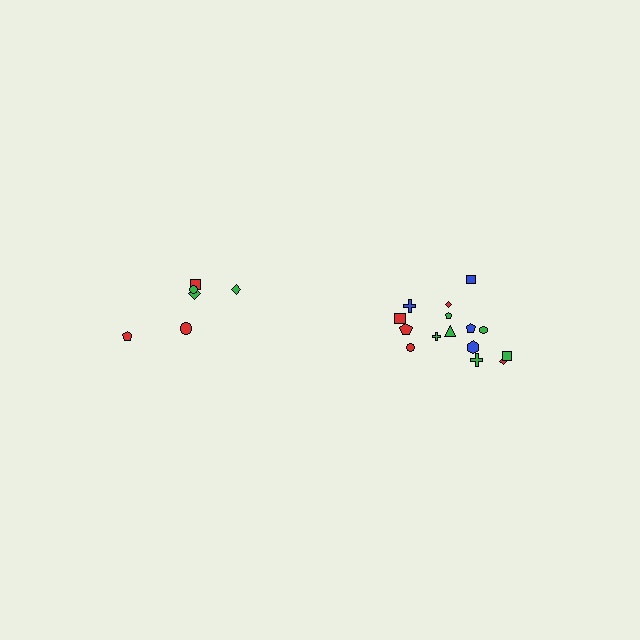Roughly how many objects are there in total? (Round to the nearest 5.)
Roughly 20 objects in total.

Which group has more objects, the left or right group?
The right group.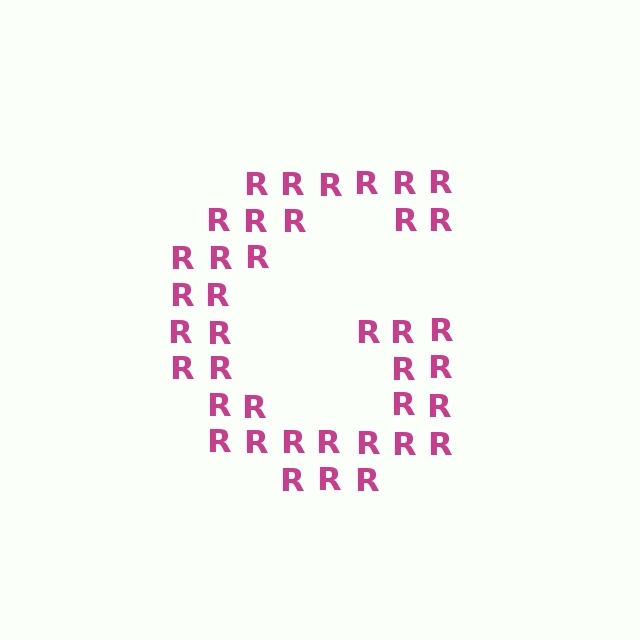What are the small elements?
The small elements are letter R's.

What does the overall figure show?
The overall figure shows the letter G.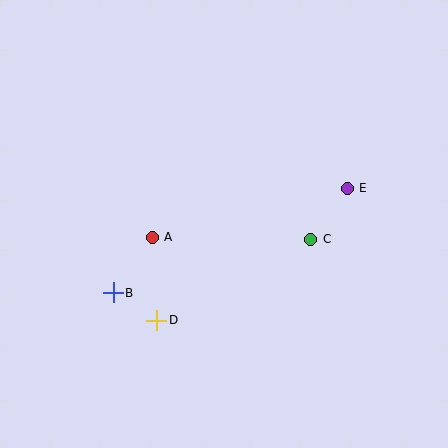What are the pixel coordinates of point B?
Point B is at (113, 293).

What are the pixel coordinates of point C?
Point C is at (311, 239).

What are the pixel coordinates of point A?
Point A is at (152, 237).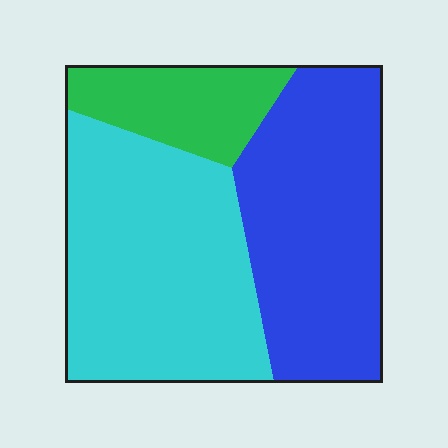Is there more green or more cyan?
Cyan.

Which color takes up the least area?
Green, at roughly 15%.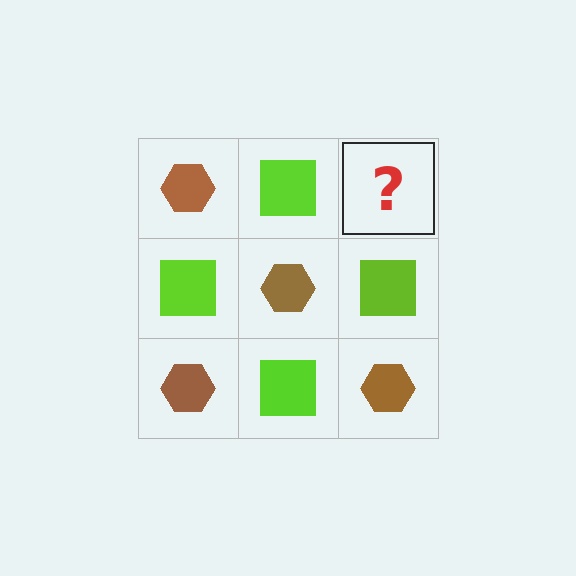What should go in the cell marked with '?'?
The missing cell should contain a brown hexagon.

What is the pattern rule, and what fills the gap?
The rule is that it alternates brown hexagon and lime square in a checkerboard pattern. The gap should be filled with a brown hexagon.